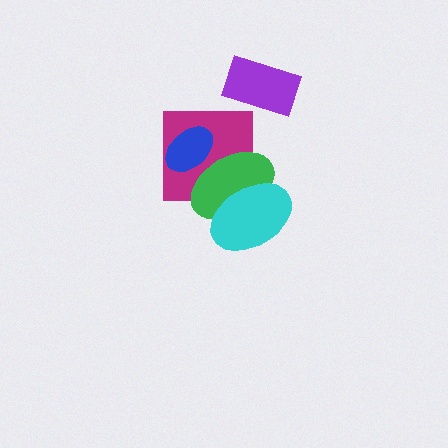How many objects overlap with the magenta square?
3 objects overlap with the magenta square.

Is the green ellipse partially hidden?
Yes, it is partially covered by another shape.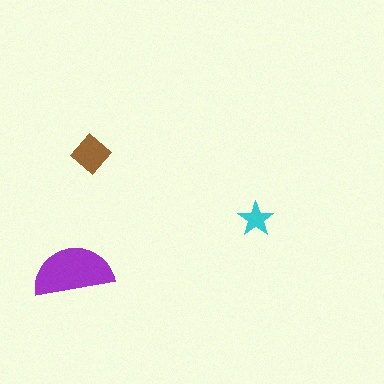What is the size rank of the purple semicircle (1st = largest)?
1st.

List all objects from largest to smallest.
The purple semicircle, the brown diamond, the cyan star.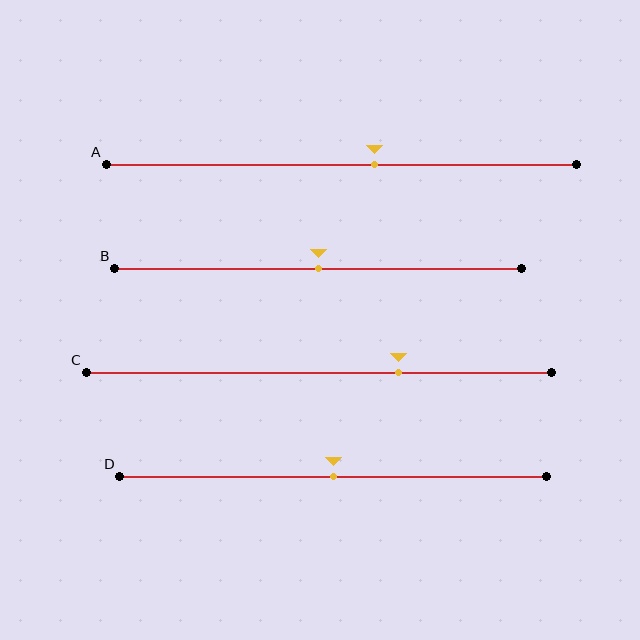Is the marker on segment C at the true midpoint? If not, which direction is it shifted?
No, the marker on segment C is shifted to the right by about 17% of the segment length.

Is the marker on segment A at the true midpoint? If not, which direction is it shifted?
No, the marker on segment A is shifted to the right by about 7% of the segment length.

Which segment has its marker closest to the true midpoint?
Segment B has its marker closest to the true midpoint.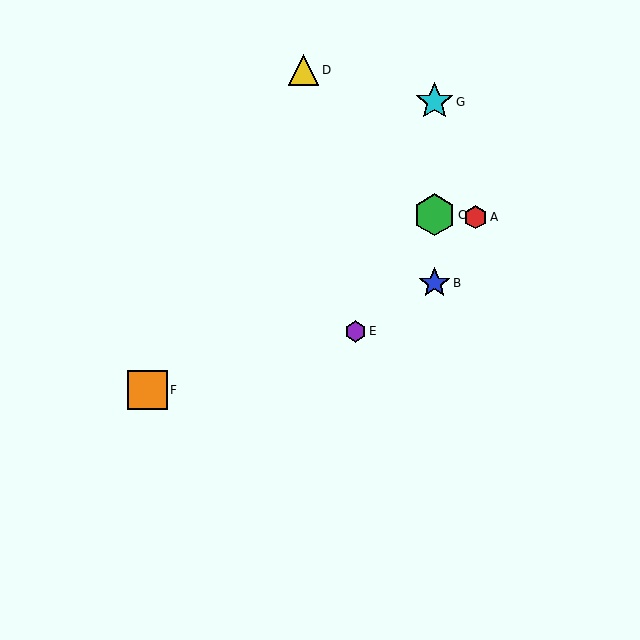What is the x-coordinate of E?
Object E is at x≈355.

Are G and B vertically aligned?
Yes, both are at x≈434.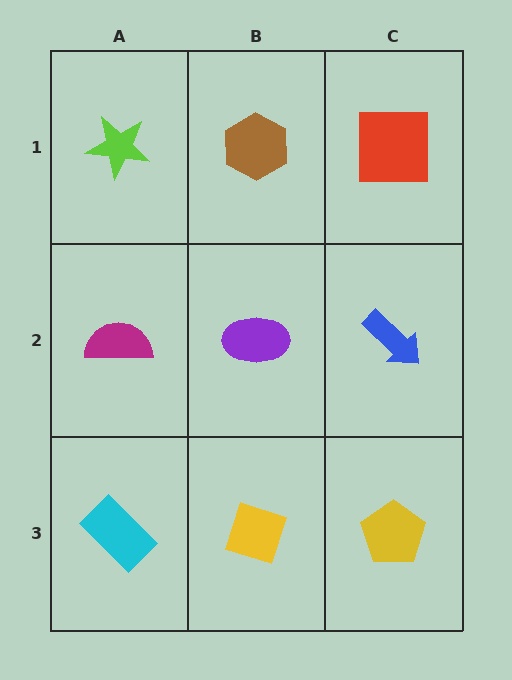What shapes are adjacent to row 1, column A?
A magenta semicircle (row 2, column A), a brown hexagon (row 1, column B).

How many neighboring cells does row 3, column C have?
2.